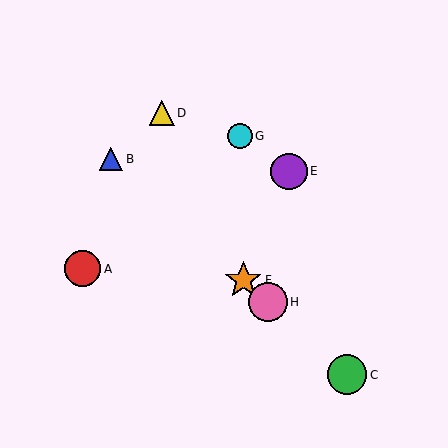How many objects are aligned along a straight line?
4 objects (B, C, F, H) are aligned along a straight line.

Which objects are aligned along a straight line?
Objects B, C, F, H are aligned along a straight line.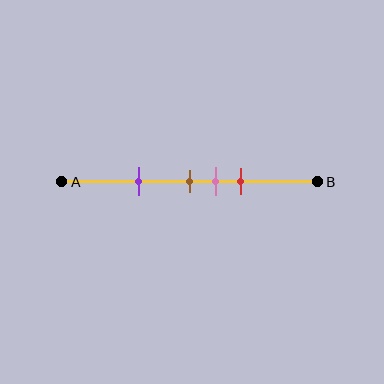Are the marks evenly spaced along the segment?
No, the marks are not evenly spaced.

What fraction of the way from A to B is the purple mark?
The purple mark is approximately 30% (0.3) of the way from A to B.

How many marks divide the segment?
There are 4 marks dividing the segment.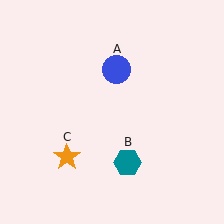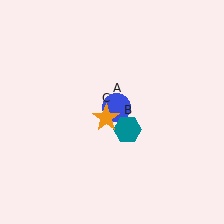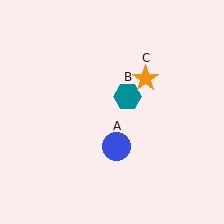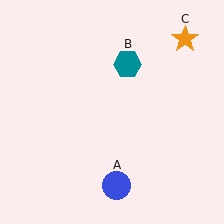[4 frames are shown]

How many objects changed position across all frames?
3 objects changed position: blue circle (object A), teal hexagon (object B), orange star (object C).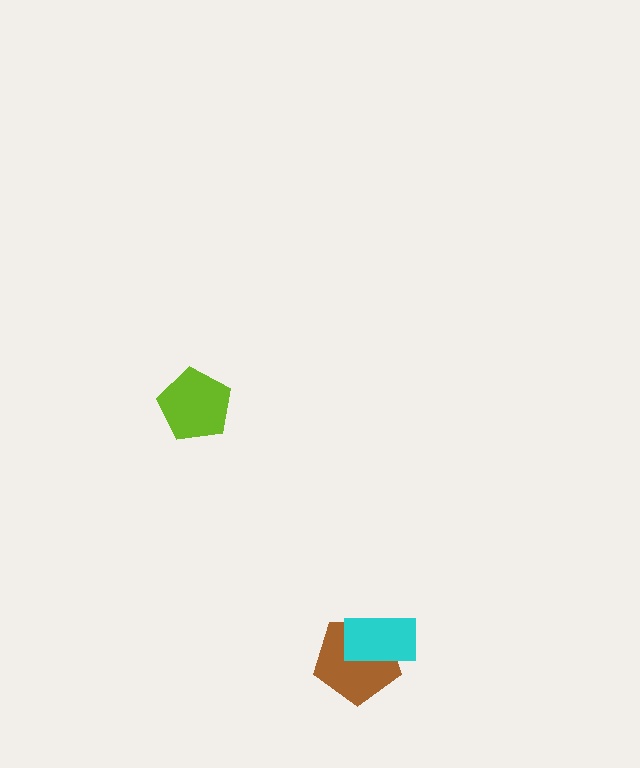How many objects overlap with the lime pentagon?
0 objects overlap with the lime pentagon.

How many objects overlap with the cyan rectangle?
1 object overlaps with the cyan rectangle.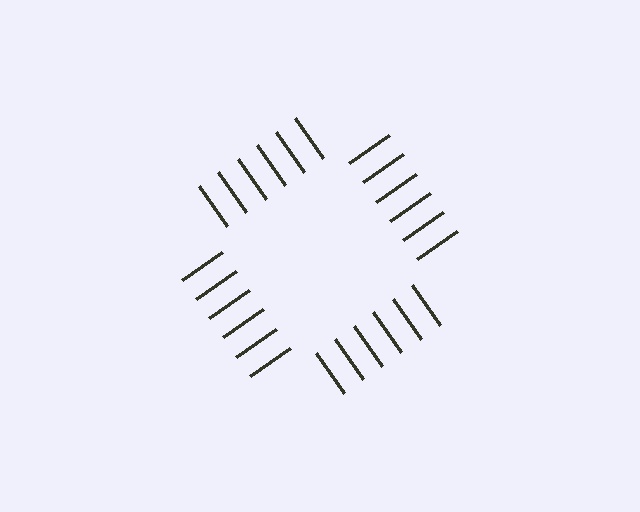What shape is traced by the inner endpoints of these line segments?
An illusory square — the line segments terminate on its edges but no continuous stroke is drawn.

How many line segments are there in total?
24 — 6 along each of the 4 edges.